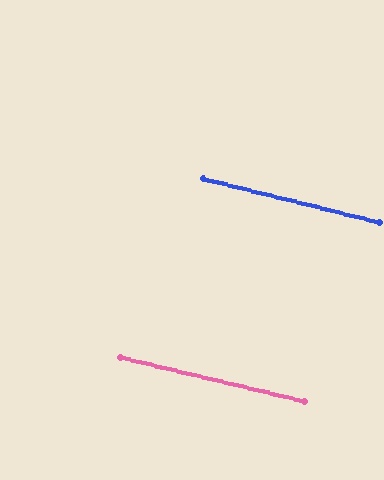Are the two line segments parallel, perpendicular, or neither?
Parallel — their directions differ by only 0.8°.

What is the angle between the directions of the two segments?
Approximately 1 degree.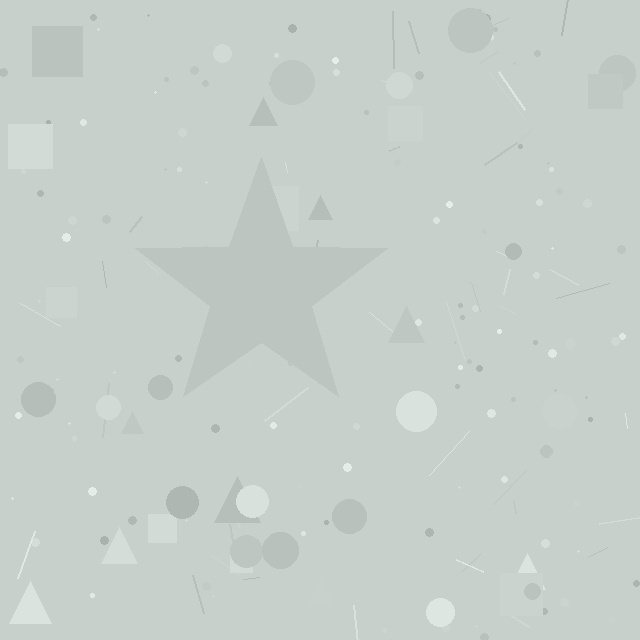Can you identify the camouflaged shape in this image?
The camouflaged shape is a star.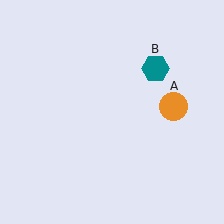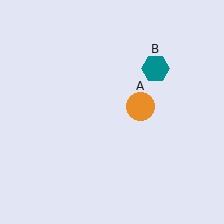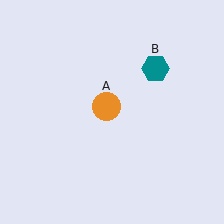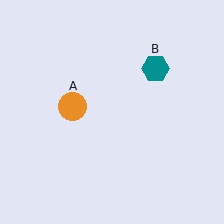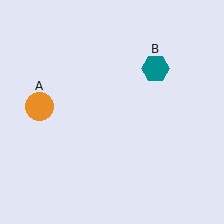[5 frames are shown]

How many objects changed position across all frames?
1 object changed position: orange circle (object A).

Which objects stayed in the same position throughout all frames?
Teal hexagon (object B) remained stationary.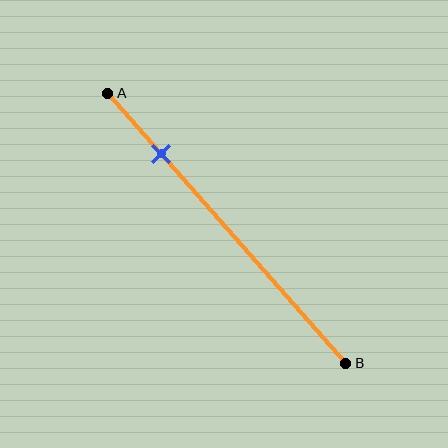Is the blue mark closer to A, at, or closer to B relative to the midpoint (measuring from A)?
The blue mark is closer to point A than the midpoint of segment AB.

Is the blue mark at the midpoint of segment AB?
No, the mark is at about 20% from A, not at the 50% midpoint.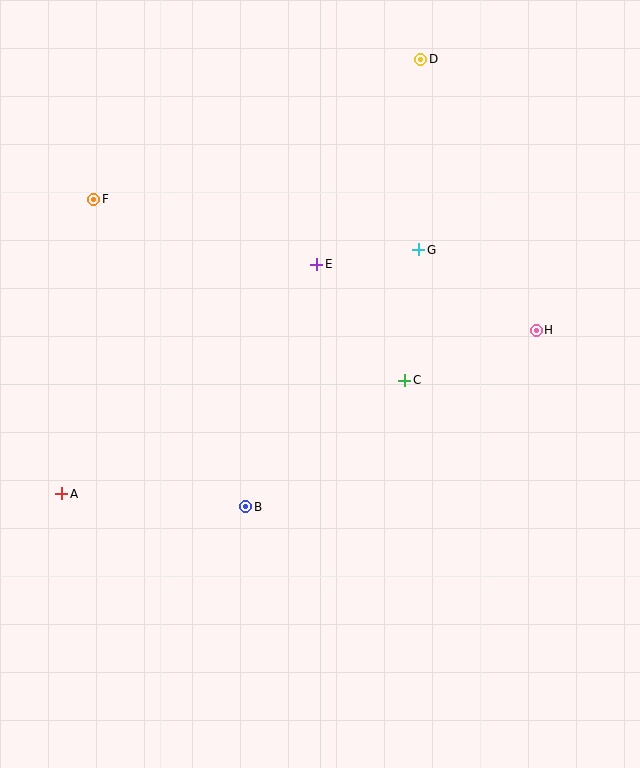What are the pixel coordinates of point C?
Point C is at (405, 380).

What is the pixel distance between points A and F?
The distance between A and F is 296 pixels.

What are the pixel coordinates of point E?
Point E is at (317, 264).